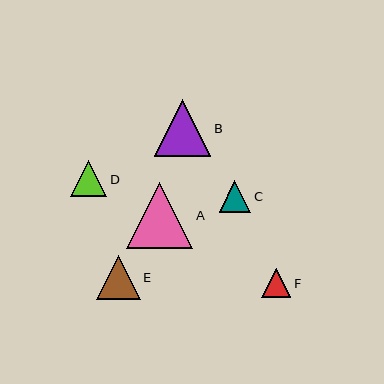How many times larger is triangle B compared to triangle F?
Triangle B is approximately 2.0 times the size of triangle F.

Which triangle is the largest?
Triangle A is the largest with a size of approximately 66 pixels.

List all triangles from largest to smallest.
From largest to smallest: A, B, E, D, C, F.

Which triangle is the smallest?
Triangle F is the smallest with a size of approximately 29 pixels.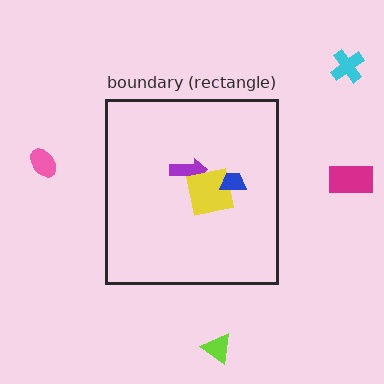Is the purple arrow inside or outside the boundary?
Inside.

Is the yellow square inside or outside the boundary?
Inside.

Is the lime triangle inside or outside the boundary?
Outside.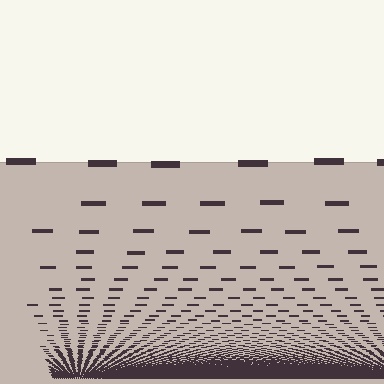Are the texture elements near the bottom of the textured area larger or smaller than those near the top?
Smaller. The gradient is inverted — elements near the bottom are smaller and denser.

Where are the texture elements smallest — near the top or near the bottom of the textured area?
Near the bottom.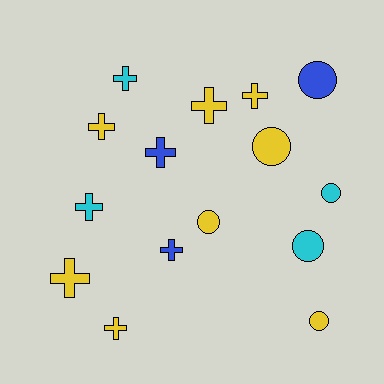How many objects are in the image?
There are 15 objects.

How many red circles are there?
There are no red circles.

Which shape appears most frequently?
Cross, with 9 objects.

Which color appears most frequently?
Yellow, with 8 objects.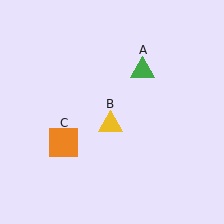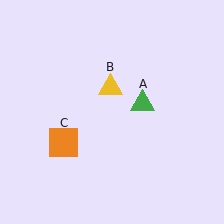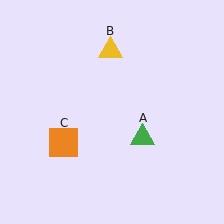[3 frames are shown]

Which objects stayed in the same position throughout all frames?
Orange square (object C) remained stationary.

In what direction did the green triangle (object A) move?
The green triangle (object A) moved down.